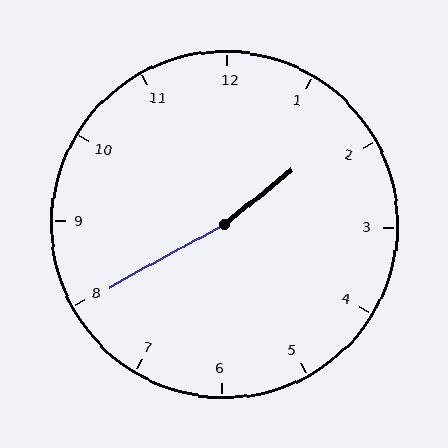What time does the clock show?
1:40.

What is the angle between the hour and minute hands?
Approximately 170 degrees.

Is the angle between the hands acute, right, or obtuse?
It is obtuse.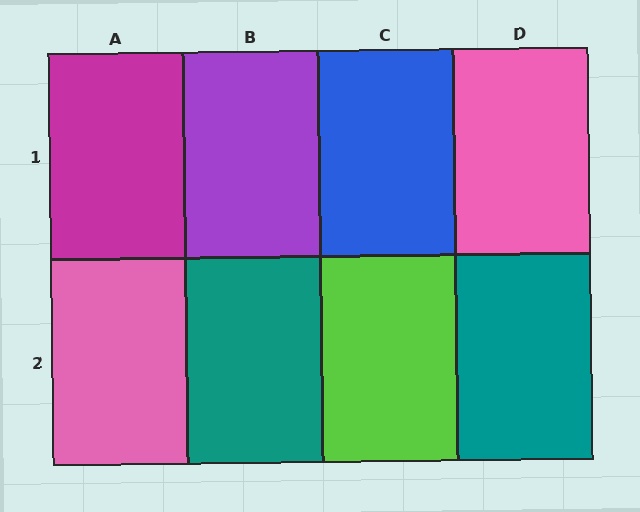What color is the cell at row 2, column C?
Lime.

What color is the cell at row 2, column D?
Teal.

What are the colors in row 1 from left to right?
Magenta, purple, blue, pink.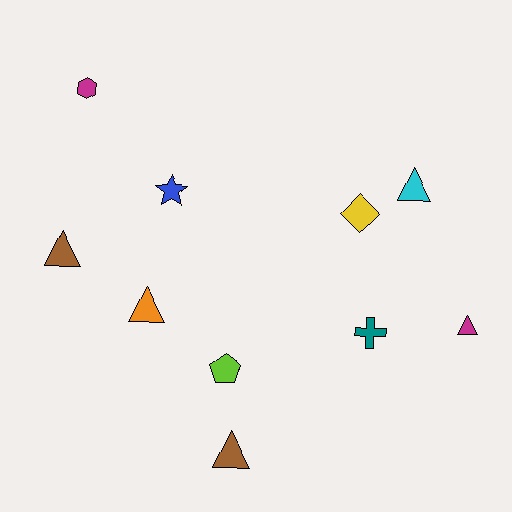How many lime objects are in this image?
There is 1 lime object.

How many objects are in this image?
There are 10 objects.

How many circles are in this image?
There are no circles.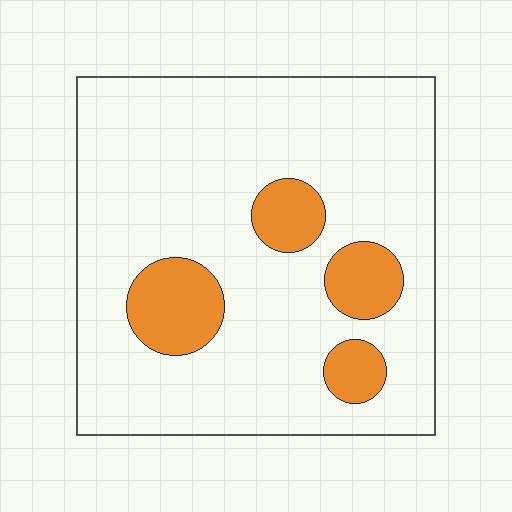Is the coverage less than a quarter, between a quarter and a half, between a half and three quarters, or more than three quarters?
Less than a quarter.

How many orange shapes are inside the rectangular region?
4.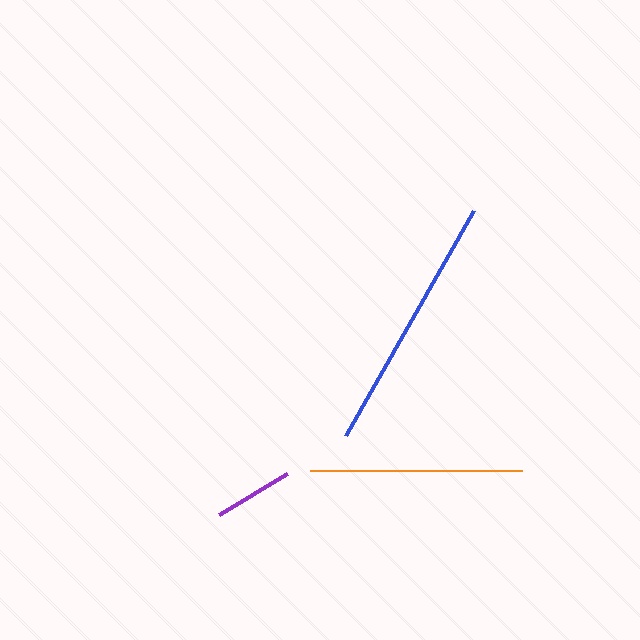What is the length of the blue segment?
The blue segment is approximately 259 pixels long.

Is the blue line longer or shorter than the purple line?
The blue line is longer than the purple line.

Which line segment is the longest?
The blue line is the longest at approximately 259 pixels.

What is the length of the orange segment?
The orange segment is approximately 212 pixels long.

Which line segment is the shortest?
The purple line is the shortest at approximately 79 pixels.